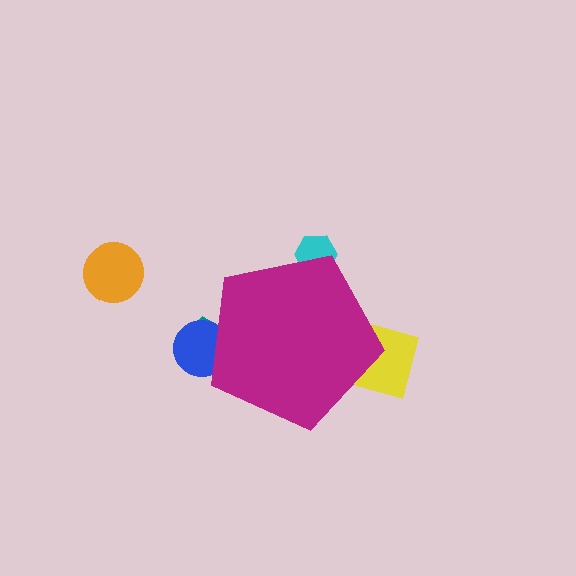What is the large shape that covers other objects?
A magenta pentagon.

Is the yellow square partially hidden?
Yes, the yellow square is partially hidden behind the magenta pentagon.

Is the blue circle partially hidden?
Yes, the blue circle is partially hidden behind the magenta pentagon.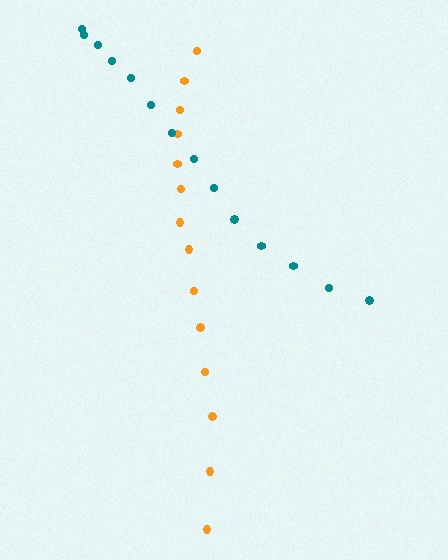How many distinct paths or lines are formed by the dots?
There are 2 distinct paths.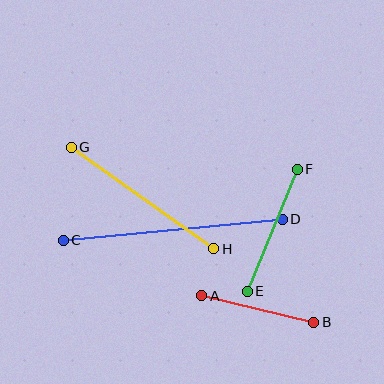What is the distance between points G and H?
The distance is approximately 175 pixels.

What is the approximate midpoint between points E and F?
The midpoint is at approximately (272, 230) pixels.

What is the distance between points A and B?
The distance is approximately 115 pixels.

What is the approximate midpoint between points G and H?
The midpoint is at approximately (143, 198) pixels.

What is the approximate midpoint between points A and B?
The midpoint is at approximately (258, 309) pixels.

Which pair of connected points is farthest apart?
Points C and D are farthest apart.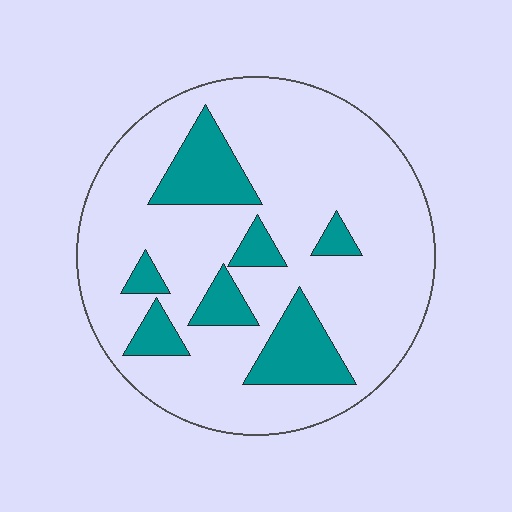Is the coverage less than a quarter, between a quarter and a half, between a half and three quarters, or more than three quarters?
Less than a quarter.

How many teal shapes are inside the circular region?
7.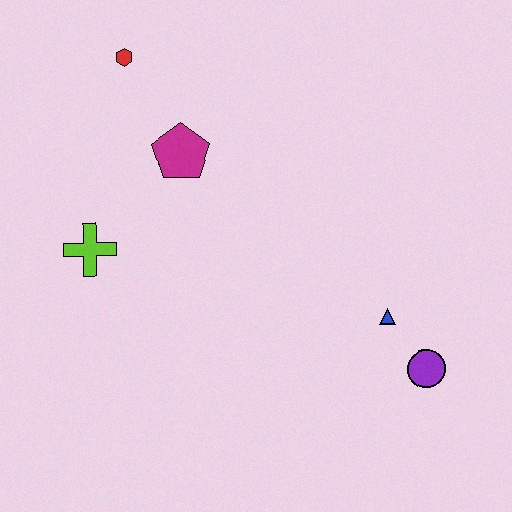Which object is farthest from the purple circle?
The red hexagon is farthest from the purple circle.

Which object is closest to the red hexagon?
The magenta pentagon is closest to the red hexagon.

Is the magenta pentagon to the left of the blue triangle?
Yes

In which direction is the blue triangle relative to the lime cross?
The blue triangle is to the right of the lime cross.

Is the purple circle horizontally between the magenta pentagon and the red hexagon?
No